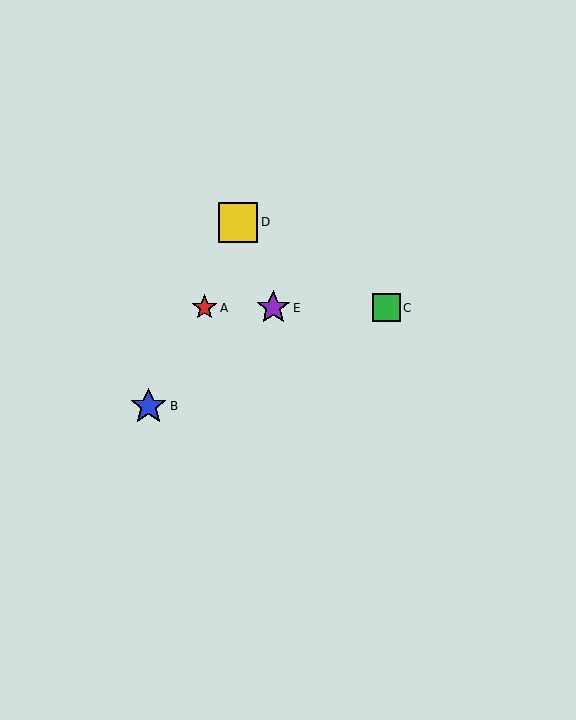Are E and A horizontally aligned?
Yes, both are at y≈308.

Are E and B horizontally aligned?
No, E is at y≈308 and B is at y≈406.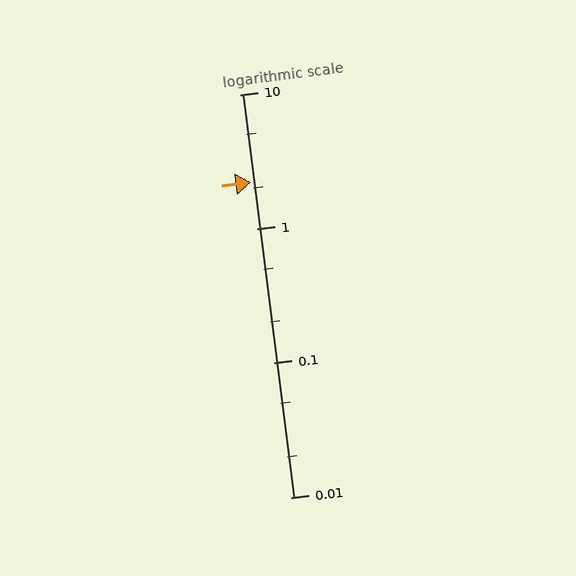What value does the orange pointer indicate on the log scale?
The pointer indicates approximately 2.2.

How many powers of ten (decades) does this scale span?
The scale spans 3 decades, from 0.01 to 10.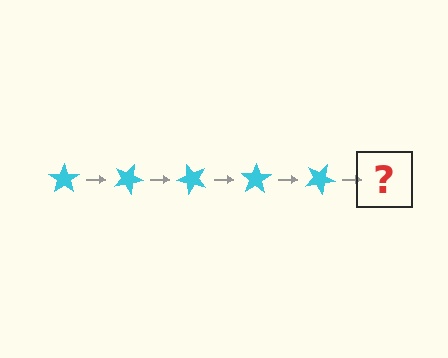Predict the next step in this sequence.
The next step is a cyan star rotated 125 degrees.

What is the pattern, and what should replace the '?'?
The pattern is that the star rotates 25 degrees each step. The '?' should be a cyan star rotated 125 degrees.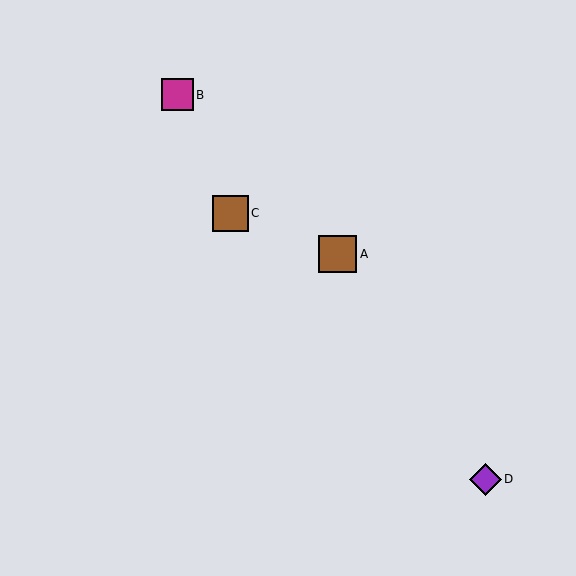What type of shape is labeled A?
Shape A is a brown square.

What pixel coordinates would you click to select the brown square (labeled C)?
Click at (230, 213) to select the brown square C.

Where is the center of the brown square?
The center of the brown square is at (338, 254).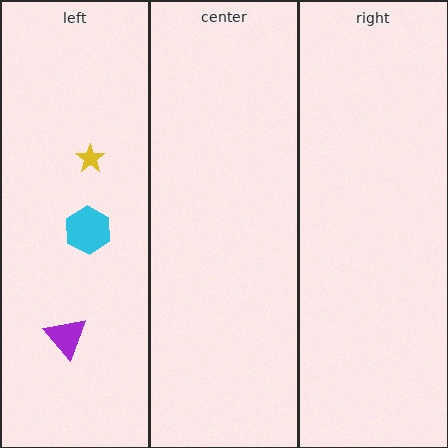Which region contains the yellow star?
The left region.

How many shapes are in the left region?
3.